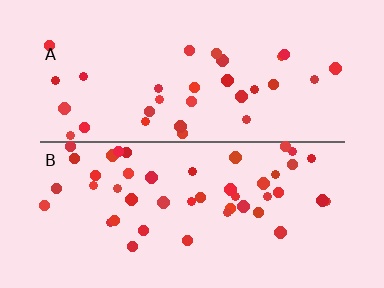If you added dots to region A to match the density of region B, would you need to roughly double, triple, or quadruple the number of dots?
Approximately double.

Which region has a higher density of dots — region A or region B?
B (the bottom).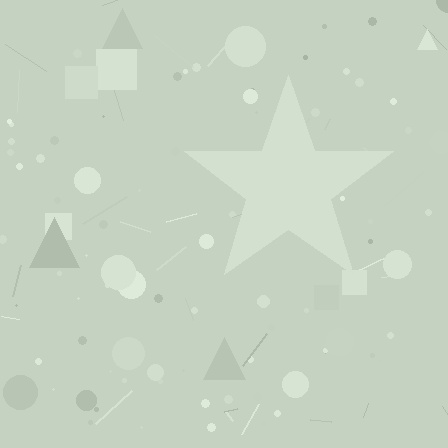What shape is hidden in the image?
A star is hidden in the image.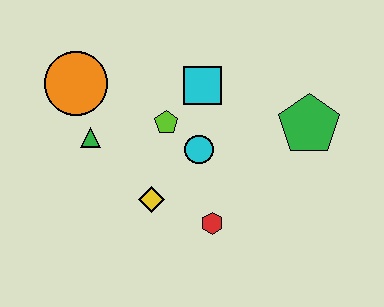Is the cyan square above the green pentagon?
Yes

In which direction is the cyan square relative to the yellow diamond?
The cyan square is above the yellow diamond.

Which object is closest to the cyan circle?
The lime pentagon is closest to the cyan circle.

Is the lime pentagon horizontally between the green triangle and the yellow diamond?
No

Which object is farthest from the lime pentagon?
The green pentagon is farthest from the lime pentagon.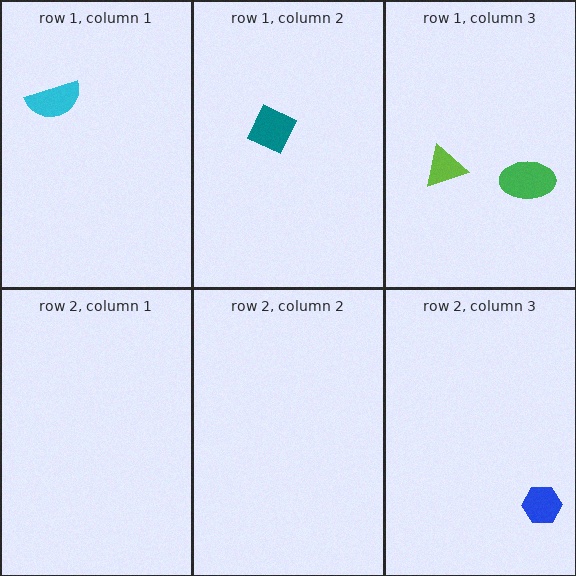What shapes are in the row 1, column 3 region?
The green ellipse, the lime triangle.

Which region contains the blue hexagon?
The row 2, column 3 region.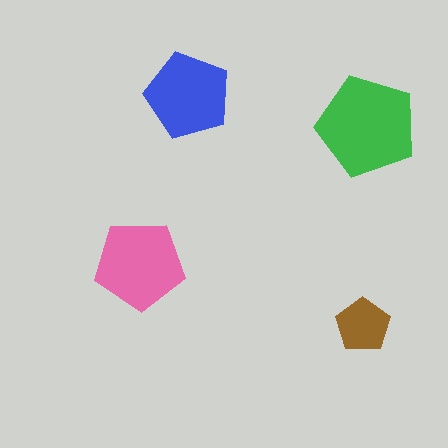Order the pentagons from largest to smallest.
the green one, the pink one, the blue one, the brown one.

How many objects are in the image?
There are 4 objects in the image.